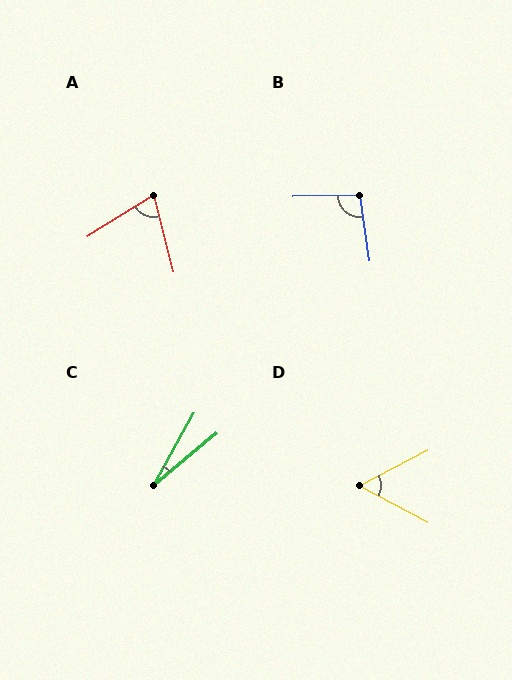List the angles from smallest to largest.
C (21°), D (55°), A (73°), B (97°).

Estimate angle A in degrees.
Approximately 73 degrees.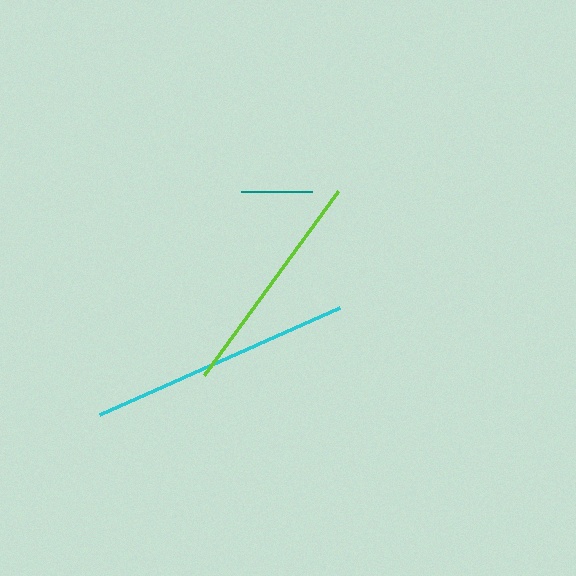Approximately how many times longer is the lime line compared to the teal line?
The lime line is approximately 3.2 times the length of the teal line.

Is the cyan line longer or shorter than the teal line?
The cyan line is longer than the teal line.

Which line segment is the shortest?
The teal line is the shortest at approximately 71 pixels.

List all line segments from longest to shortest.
From longest to shortest: cyan, lime, teal.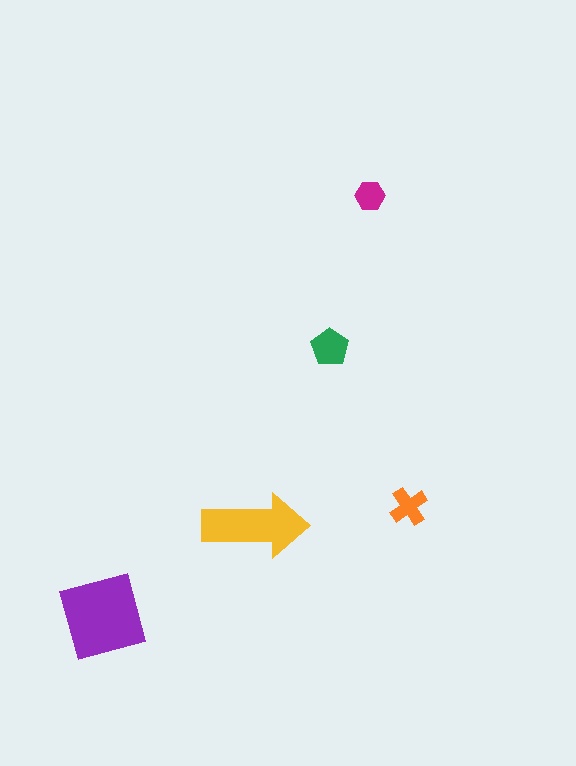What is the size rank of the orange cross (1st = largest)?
4th.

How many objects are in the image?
There are 5 objects in the image.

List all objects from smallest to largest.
The magenta hexagon, the orange cross, the green pentagon, the yellow arrow, the purple square.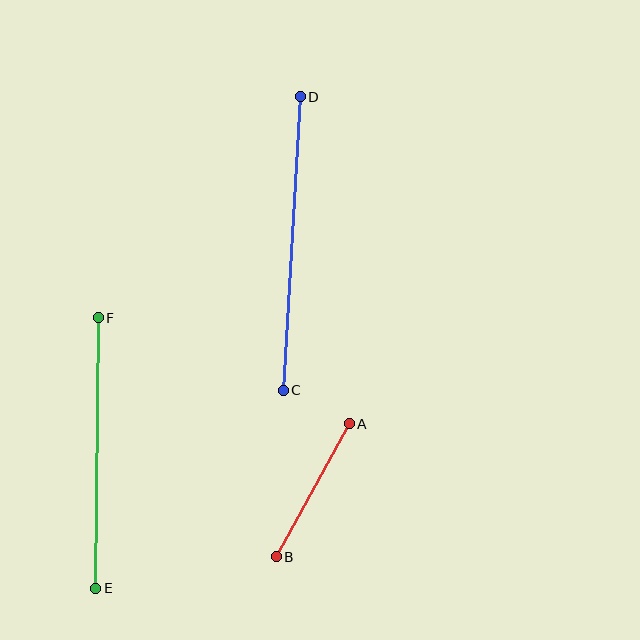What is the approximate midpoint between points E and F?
The midpoint is at approximately (97, 453) pixels.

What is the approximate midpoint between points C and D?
The midpoint is at approximately (292, 243) pixels.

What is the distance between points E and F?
The distance is approximately 270 pixels.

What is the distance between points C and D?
The distance is approximately 294 pixels.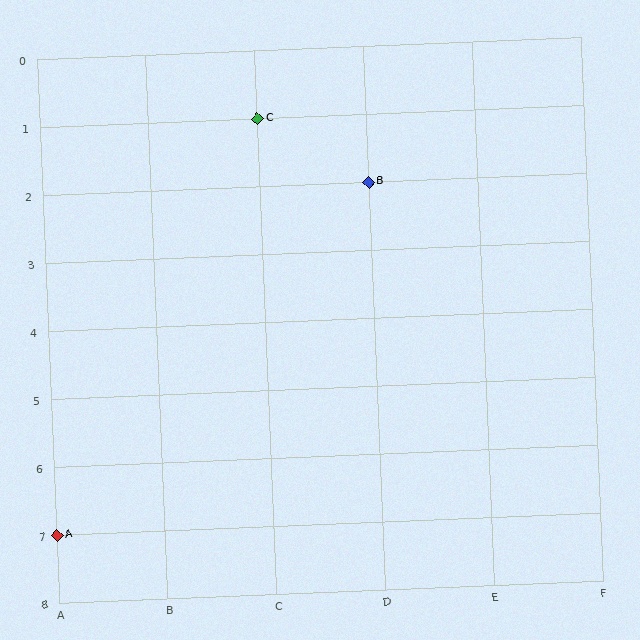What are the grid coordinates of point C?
Point C is at grid coordinates (C, 1).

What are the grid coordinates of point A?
Point A is at grid coordinates (A, 7).